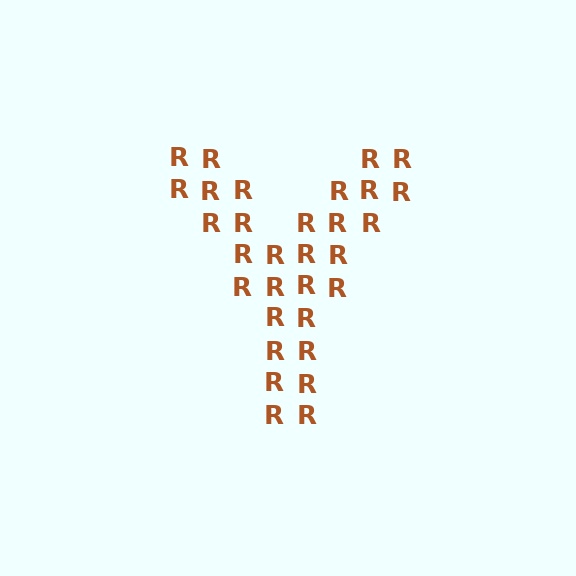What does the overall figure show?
The overall figure shows the letter Y.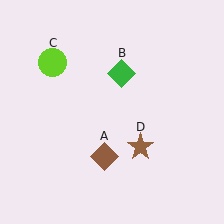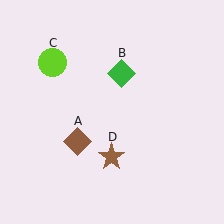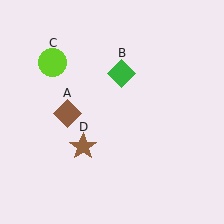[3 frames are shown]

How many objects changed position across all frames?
2 objects changed position: brown diamond (object A), brown star (object D).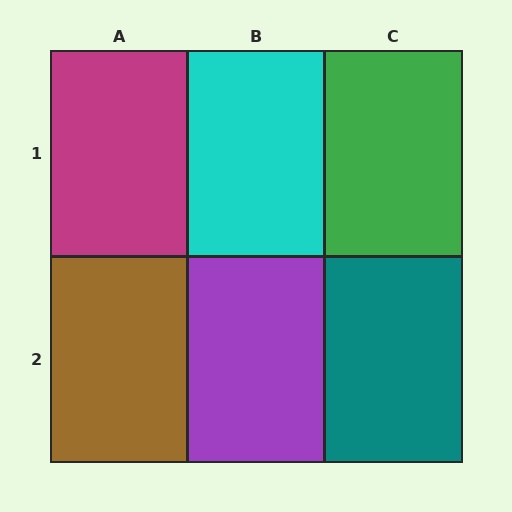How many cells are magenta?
1 cell is magenta.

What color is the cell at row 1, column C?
Green.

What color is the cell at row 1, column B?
Cyan.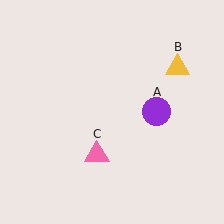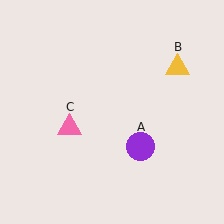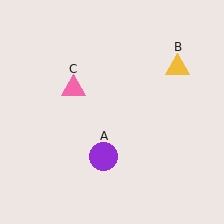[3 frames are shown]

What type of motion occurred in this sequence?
The purple circle (object A), pink triangle (object C) rotated clockwise around the center of the scene.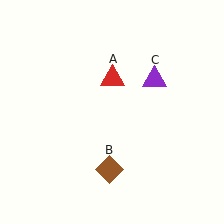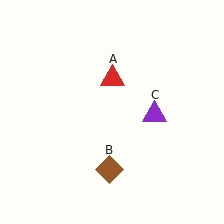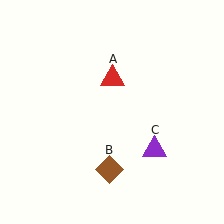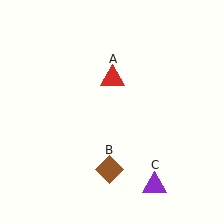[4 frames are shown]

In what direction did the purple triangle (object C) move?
The purple triangle (object C) moved down.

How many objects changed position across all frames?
1 object changed position: purple triangle (object C).